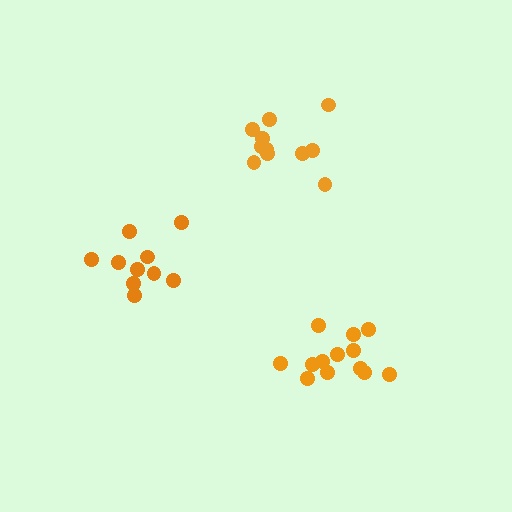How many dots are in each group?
Group 1: 10 dots, Group 2: 11 dots, Group 3: 13 dots (34 total).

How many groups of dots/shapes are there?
There are 3 groups.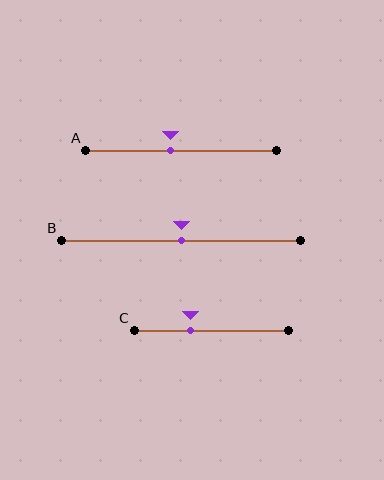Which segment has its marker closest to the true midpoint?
Segment B has its marker closest to the true midpoint.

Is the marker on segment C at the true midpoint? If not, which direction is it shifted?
No, the marker on segment C is shifted to the left by about 13% of the segment length.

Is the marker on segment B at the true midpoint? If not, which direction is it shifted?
Yes, the marker on segment B is at the true midpoint.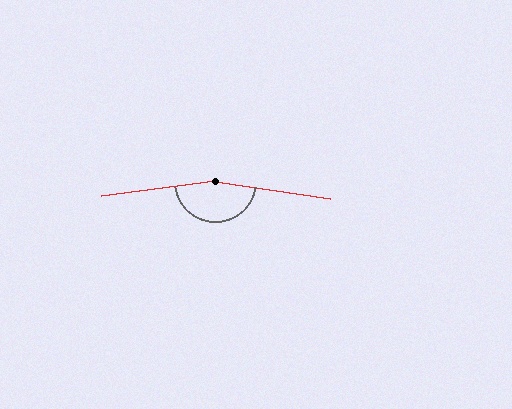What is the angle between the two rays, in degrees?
Approximately 164 degrees.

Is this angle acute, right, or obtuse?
It is obtuse.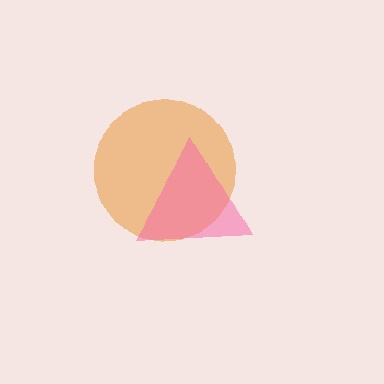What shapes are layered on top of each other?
The layered shapes are: an orange circle, a pink triangle.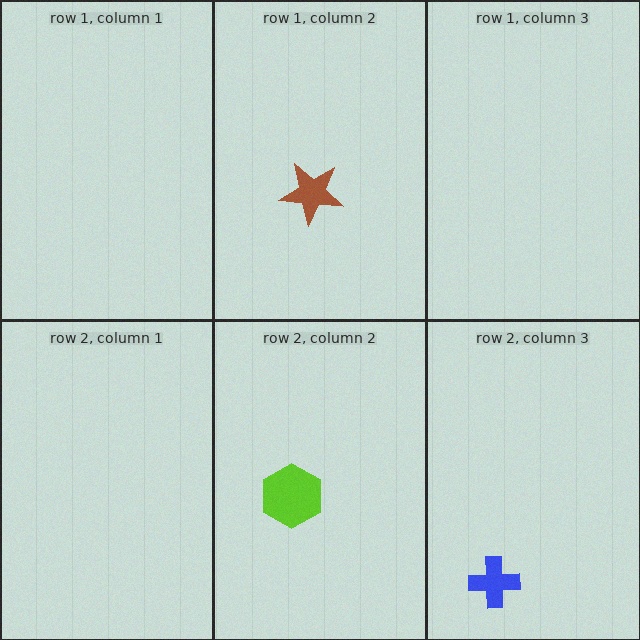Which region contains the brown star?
The row 1, column 2 region.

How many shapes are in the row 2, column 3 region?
1.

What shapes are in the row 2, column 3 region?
The blue cross.